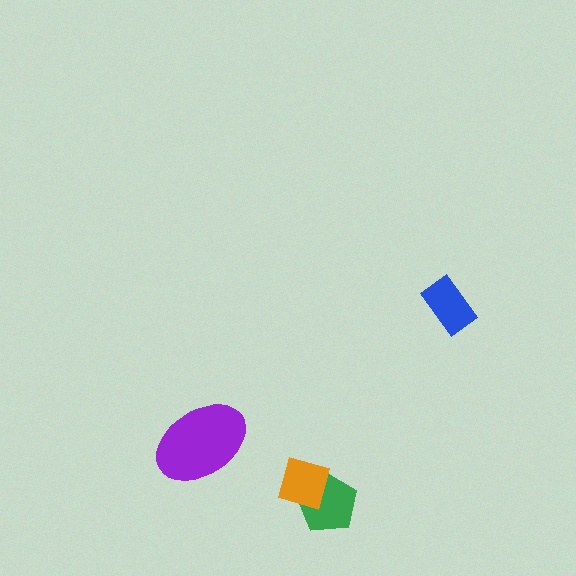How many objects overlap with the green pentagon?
1 object overlaps with the green pentagon.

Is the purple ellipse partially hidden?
No, no other shape covers it.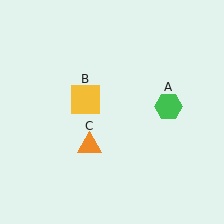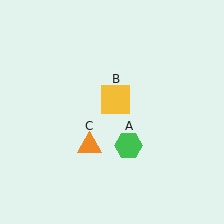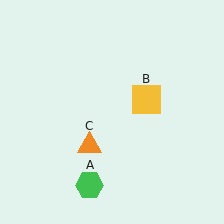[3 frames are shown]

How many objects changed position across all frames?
2 objects changed position: green hexagon (object A), yellow square (object B).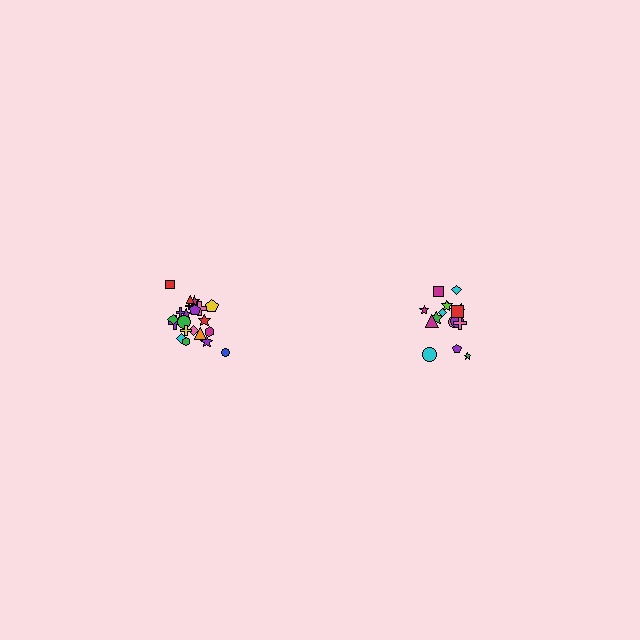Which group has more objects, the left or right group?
The left group.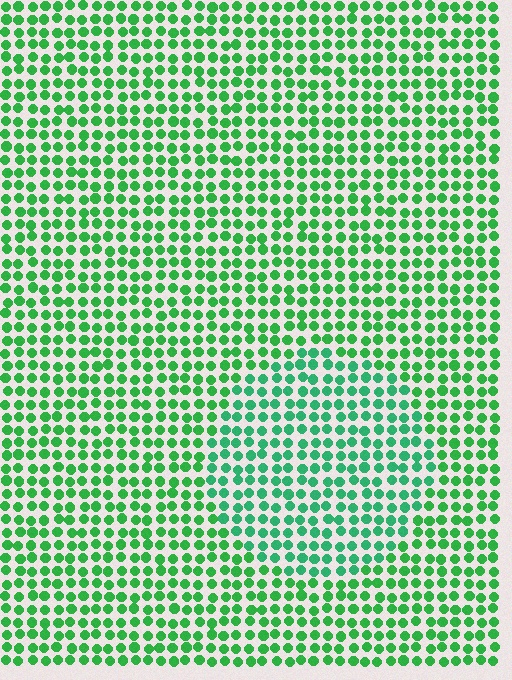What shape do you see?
I see a circle.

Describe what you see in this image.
The image is filled with small green elements in a uniform arrangement. A circle-shaped region is visible where the elements are tinted to a slightly different hue, forming a subtle color boundary.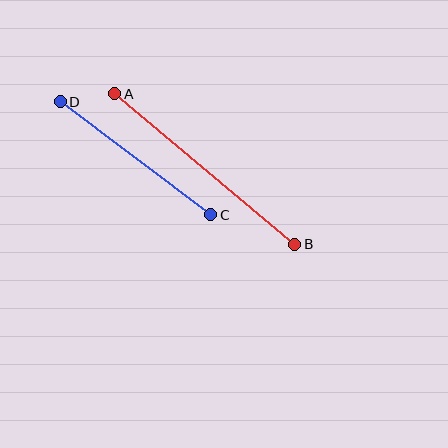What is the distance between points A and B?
The distance is approximately 235 pixels.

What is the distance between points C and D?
The distance is approximately 188 pixels.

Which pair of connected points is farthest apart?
Points A and B are farthest apart.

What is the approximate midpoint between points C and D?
The midpoint is at approximately (136, 158) pixels.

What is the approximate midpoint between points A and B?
The midpoint is at approximately (205, 169) pixels.